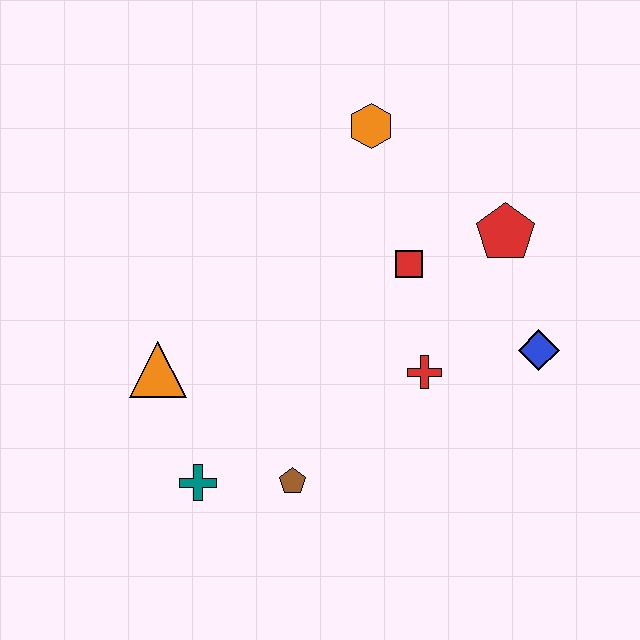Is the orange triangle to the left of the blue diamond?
Yes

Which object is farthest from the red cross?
The orange triangle is farthest from the red cross.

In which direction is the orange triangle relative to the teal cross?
The orange triangle is above the teal cross.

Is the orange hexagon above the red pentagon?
Yes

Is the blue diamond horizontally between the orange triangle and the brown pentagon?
No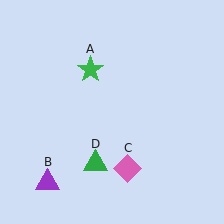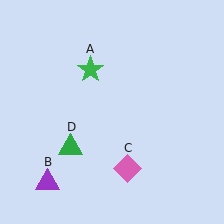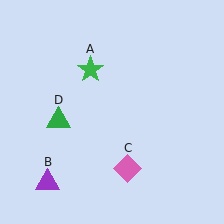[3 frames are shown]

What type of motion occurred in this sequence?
The green triangle (object D) rotated clockwise around the center of the scene.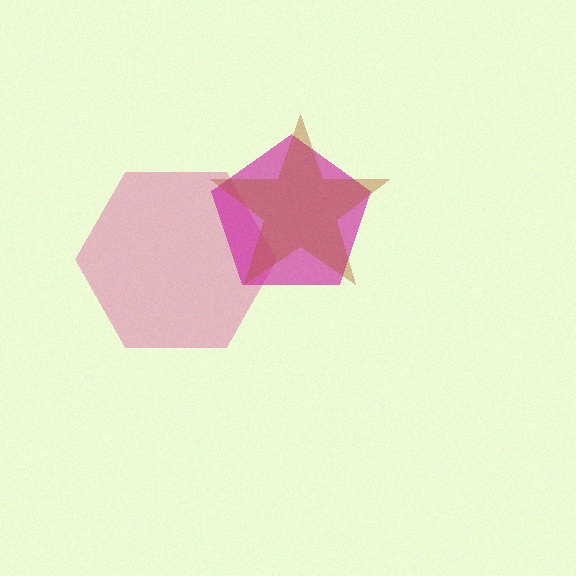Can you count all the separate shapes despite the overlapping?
Yes, there are 3 separate shapes.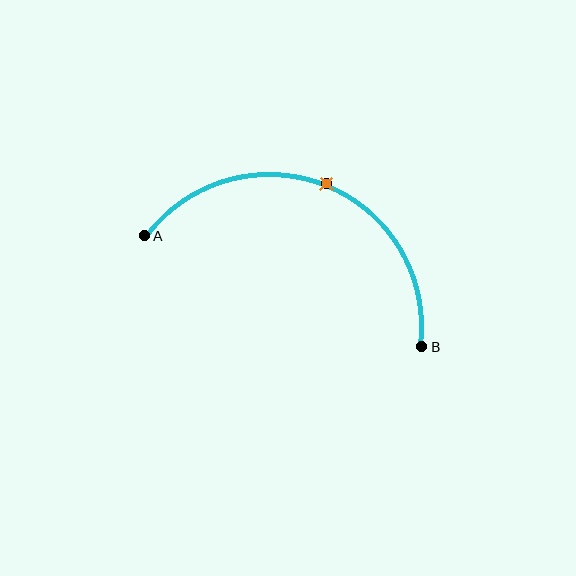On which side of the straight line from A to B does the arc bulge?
The arc bulges above the straight line connecting A and B.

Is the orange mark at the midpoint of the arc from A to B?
Yes. The orange mark lies on the arc at equal arc-length from both A and B — it is the arc midpoint.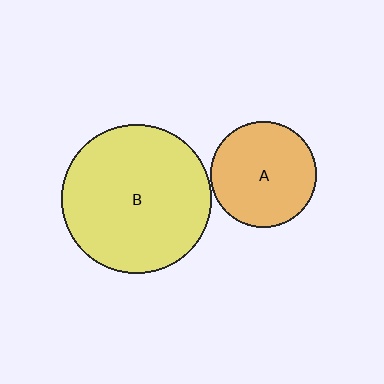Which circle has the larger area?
Circle B (yellow).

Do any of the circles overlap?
No, none of the circles overlap.